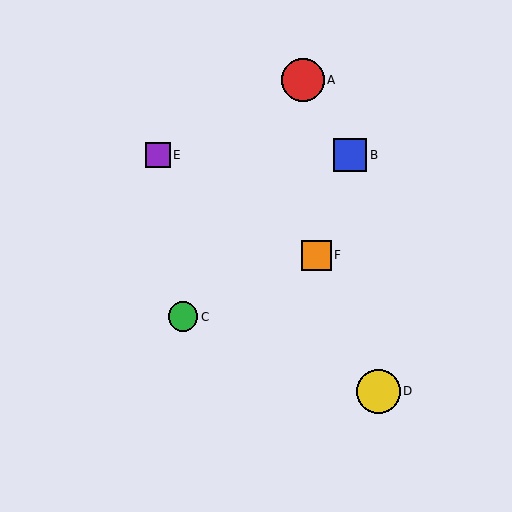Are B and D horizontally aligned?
No, B is at y≈155 and D is at y≈391.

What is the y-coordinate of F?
Object F is at y≈255.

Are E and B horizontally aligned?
Yes, both are at y≈155.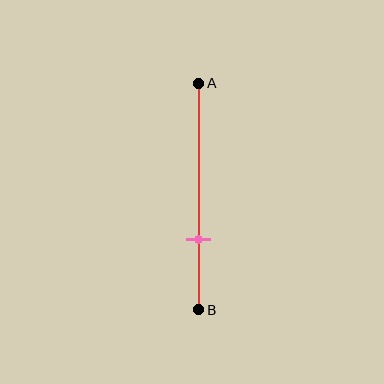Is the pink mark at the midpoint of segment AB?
No, the mark is at about 70% from A, not at the 50% midpoint.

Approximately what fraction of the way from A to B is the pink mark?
The pink mark is approximately 70% of the way from A to B.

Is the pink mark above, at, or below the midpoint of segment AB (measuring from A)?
The pink mark is below the midpoint of segment AB.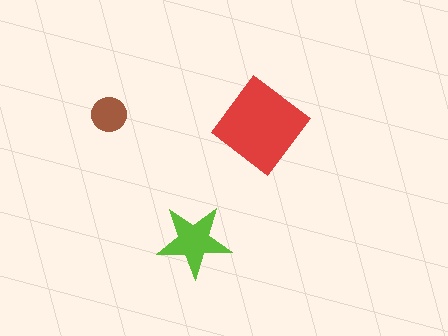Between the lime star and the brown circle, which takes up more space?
The lime star.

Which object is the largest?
The red diamond.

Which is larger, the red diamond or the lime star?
The red diamond.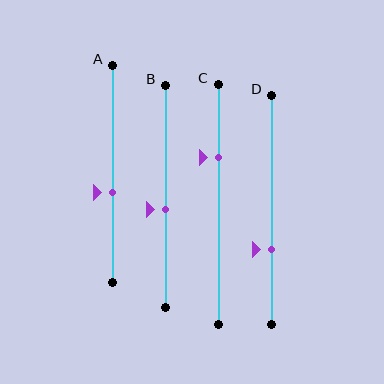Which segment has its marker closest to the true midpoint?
Segment B has its marker closest to the true midpoint.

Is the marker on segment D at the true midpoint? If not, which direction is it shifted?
No, the marker on segment D is shifted downward by about 17% of the segment length.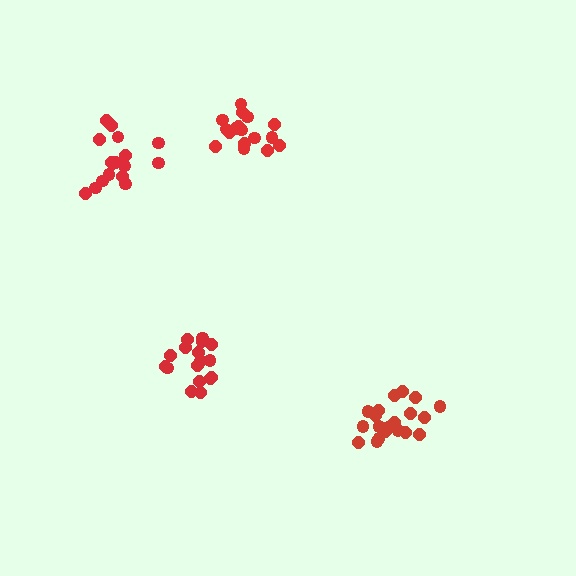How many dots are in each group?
Group 1: 17 dots, Group 2: 21 dots, Group 3: 17 dots, Group 4: 17 dots (72 total).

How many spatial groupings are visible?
There are 4 spatial groupings.